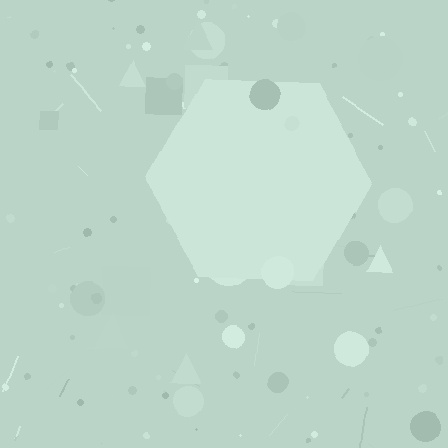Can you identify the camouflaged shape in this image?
The camouflaged shape is a hexagon.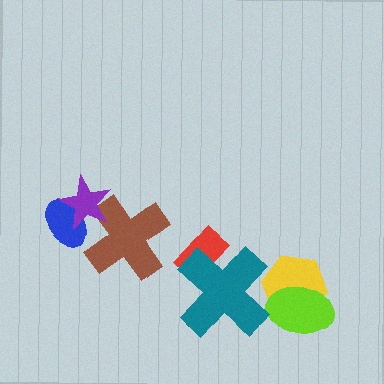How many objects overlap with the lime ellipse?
1 object overlaps with the lime ellipse.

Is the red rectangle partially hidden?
Yes, it is partially covered by another shape.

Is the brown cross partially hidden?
Yes, it is partially covered by another shape.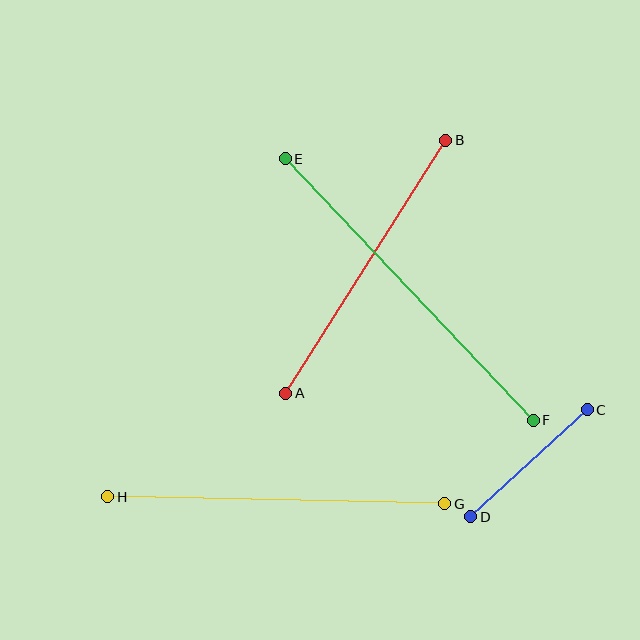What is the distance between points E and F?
The distance is approximately 361 pixels.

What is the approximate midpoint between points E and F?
The midpoint is at approximately (409, 289) pixels.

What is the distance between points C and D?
The distance is approximately 158 pixels.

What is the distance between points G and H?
The distance is approximately 337 pixels.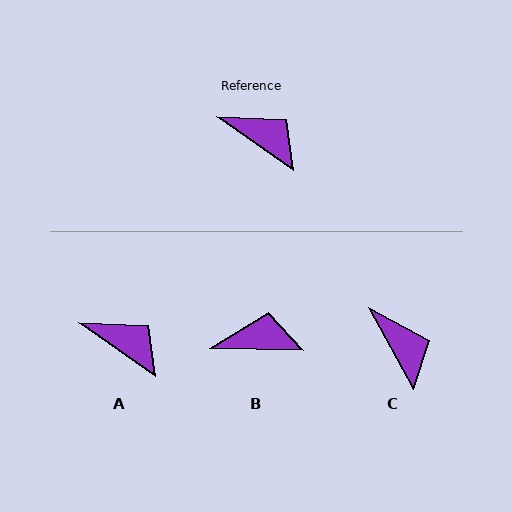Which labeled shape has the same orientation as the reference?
A.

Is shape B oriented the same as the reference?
No, it is off by about 34 degrees.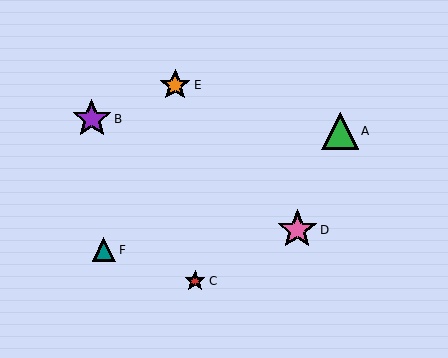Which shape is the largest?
The pink star (labeled D) is the largest.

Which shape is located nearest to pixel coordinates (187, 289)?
The red star (labeled C) at (195, 281) is nearest to that location.